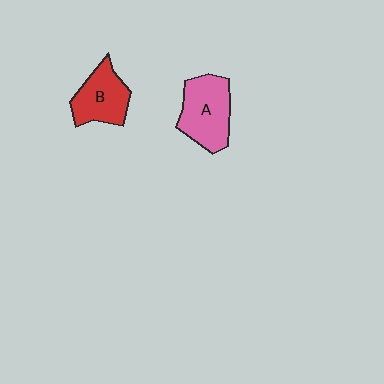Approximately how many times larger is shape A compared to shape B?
Approximately 1.2 times.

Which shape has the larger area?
Shape A (pink).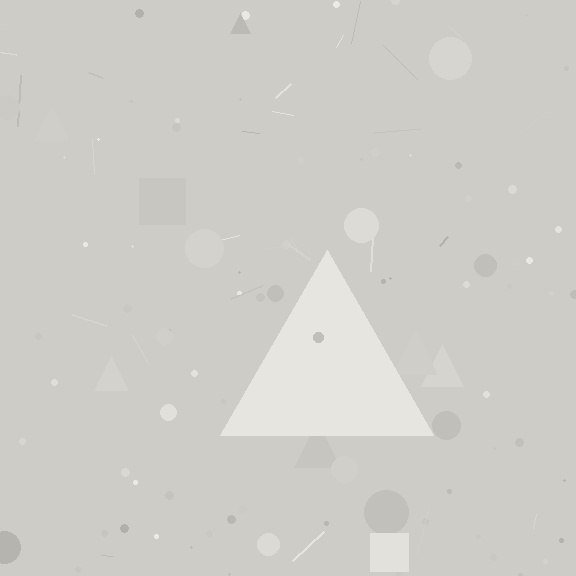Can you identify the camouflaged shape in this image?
The camouflaged shape is a triangle.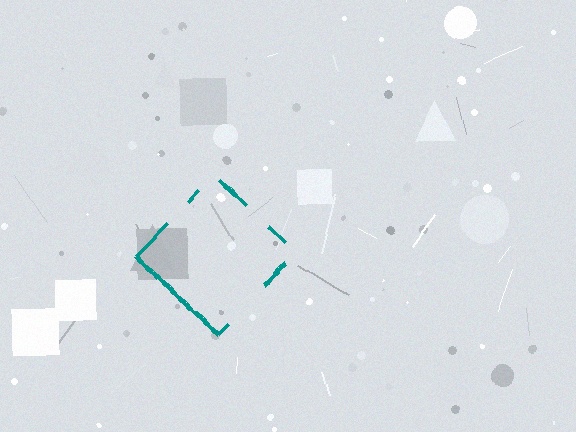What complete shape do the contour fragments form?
The contour fragments form a diamond.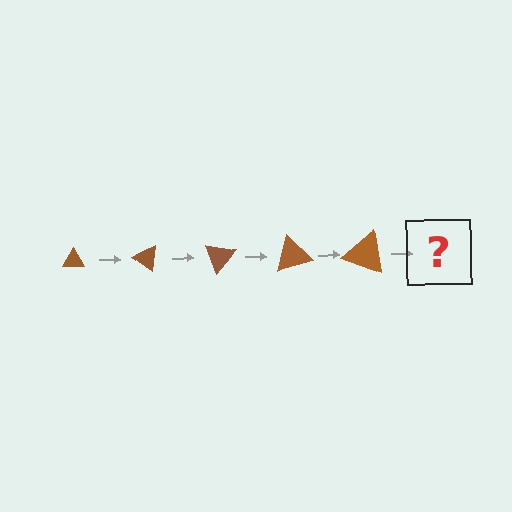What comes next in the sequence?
The next element should be a triangle, larger than the previous one and rotated 175 degrees from the start.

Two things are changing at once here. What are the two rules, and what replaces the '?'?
The two rules are that the triangle grows larger each step and it rotates 35 degrees each step. The '?' should be a triangle, larger than the previous one and rotated 175 degrees from the start.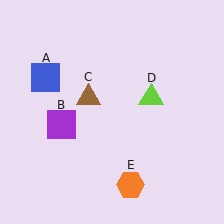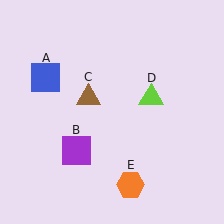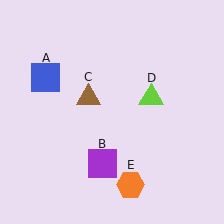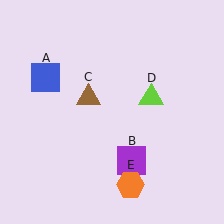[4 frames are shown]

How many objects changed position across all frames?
1 object changed position: purple square (object B).